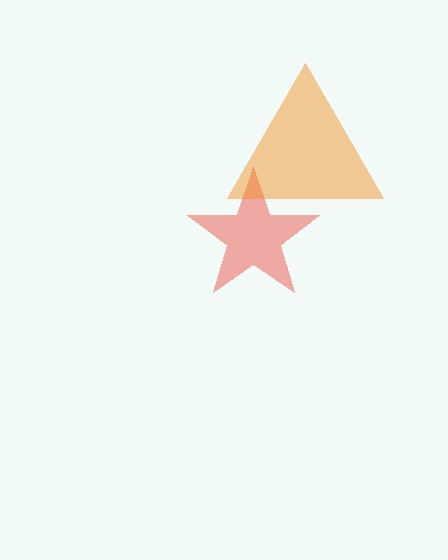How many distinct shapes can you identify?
There are 2 distinct shapes: a red star, an orange triangle.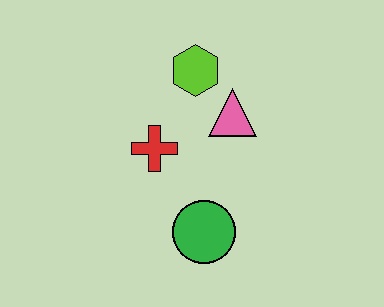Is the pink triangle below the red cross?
No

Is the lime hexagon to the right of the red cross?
Yes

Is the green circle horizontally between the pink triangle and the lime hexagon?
Yes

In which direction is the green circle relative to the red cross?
The green circle is below the red cross.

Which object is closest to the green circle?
The red cross is closest to the green circle.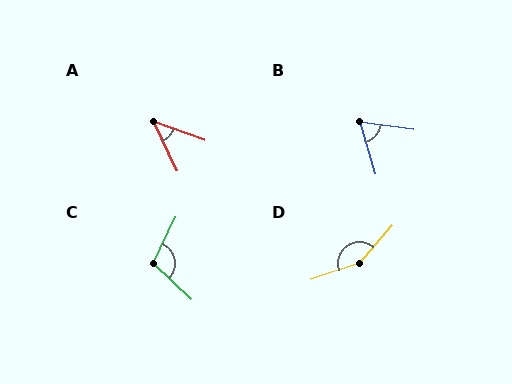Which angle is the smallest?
A, at approximately 45 degrees.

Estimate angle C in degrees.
Approximately 107 degrees.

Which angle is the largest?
D, at approximately 150 degrees.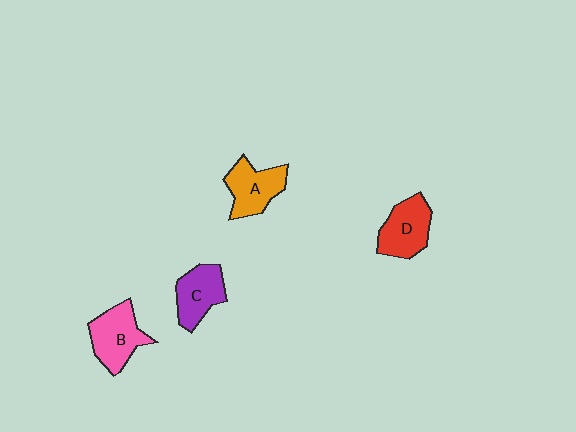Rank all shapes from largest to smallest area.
From largest to smallest: B (pink), D (red), A (orange), C (purple).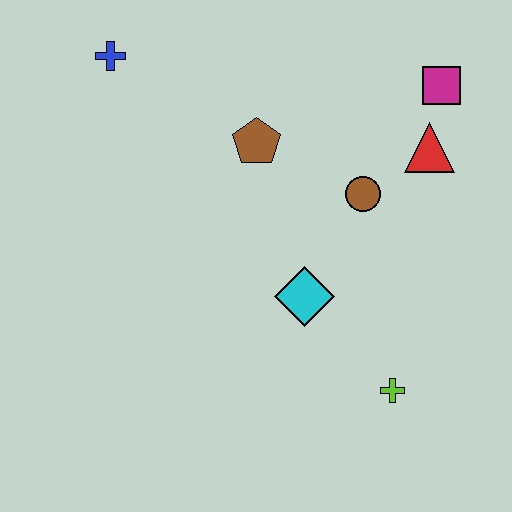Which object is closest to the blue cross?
The brown pentagon is closest to the blue cross.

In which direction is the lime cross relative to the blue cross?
The lime cross is below the blue cross.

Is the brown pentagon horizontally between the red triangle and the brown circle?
No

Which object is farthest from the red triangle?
The blue cross is farthest from the red triangle.